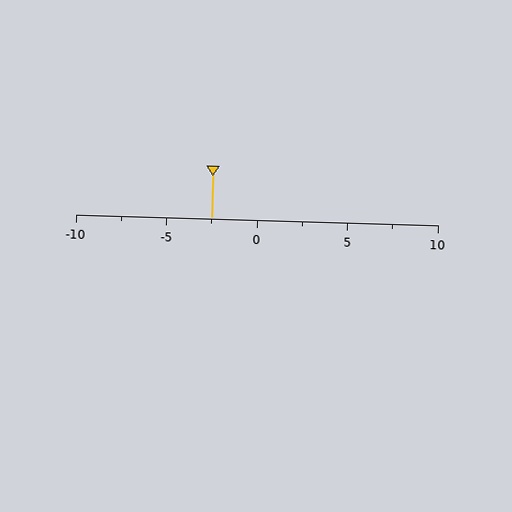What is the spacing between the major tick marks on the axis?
The major ticks are spaced 5 apart.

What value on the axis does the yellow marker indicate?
The marker indicates approximately -2.5.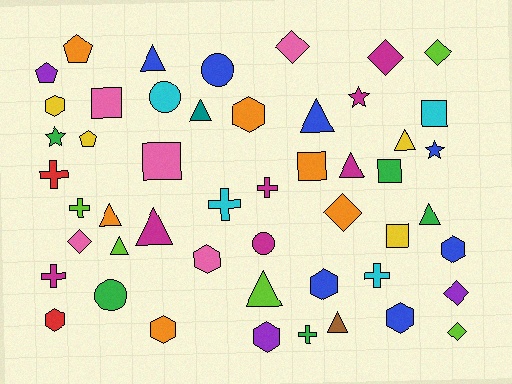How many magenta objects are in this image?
There are 7 magenta objects.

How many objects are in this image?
There are 50 objects.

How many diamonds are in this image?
There are 7 diamonds.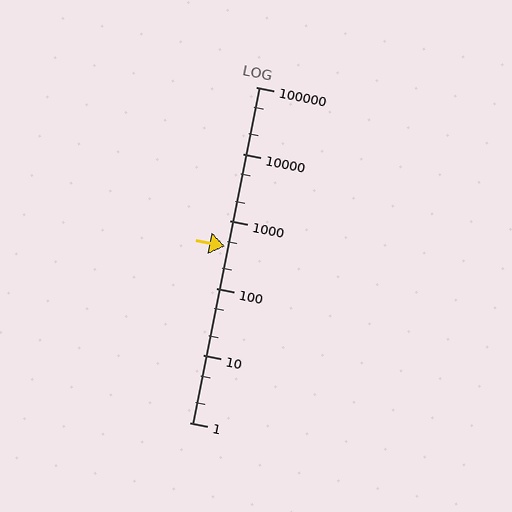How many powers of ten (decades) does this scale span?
The scale spans 5 decades, from 1 to 100000.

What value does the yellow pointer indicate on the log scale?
The pointer indicates approximately 420.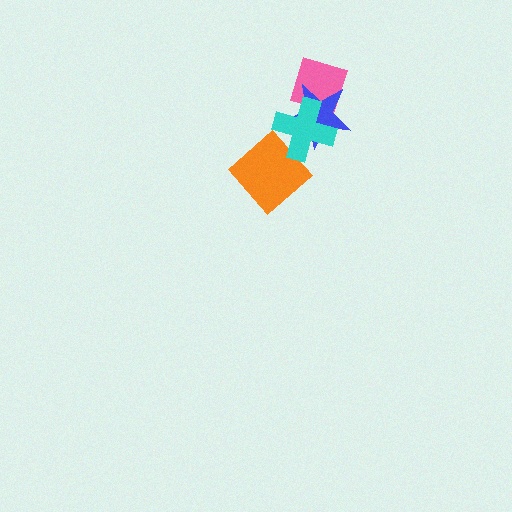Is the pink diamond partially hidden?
Yes, it is partially covered by another shape.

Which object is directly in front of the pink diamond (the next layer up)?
The blue star is directly in front of the pink diamond.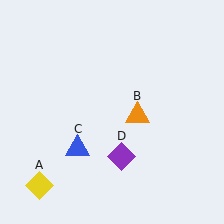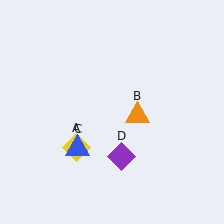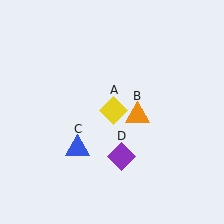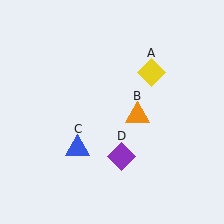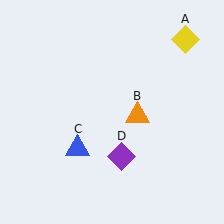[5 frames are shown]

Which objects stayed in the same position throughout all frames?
Orange triangle (object B) and blue triangle (object C) and purple diamond (object D) remained stationary.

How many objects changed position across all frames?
1 object changed position: yellow diamond (object A).